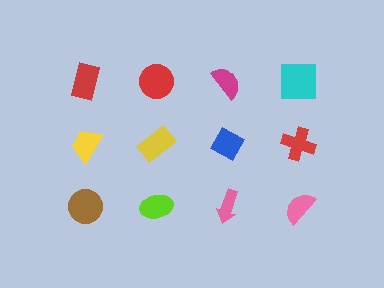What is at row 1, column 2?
A red circle.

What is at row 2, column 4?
A red cross.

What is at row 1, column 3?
A magenta semicircle.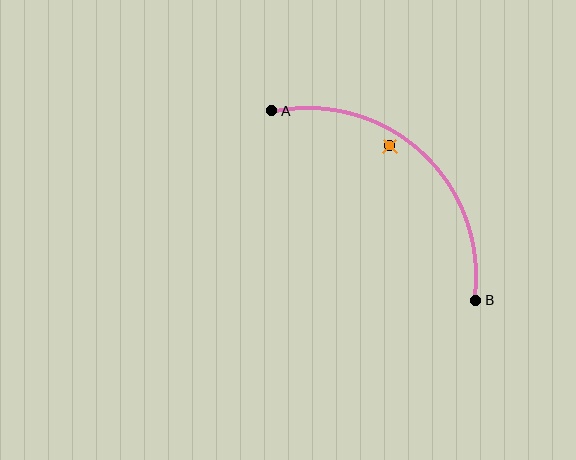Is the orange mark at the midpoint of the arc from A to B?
No — the orange mark does not lie on the arc at all. It sits slightly inside the curve.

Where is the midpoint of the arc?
The arc midpoint is the point on the curve farthest from the straight line joining A and B. It sits above and to the right of that line.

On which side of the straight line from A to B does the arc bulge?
The arc bulges above and to the right of the straight line connecting A and B.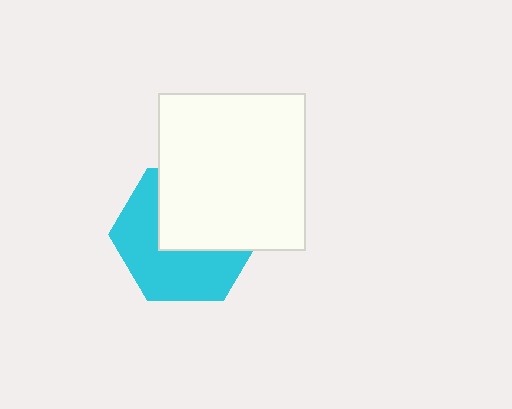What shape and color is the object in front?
The object in front is a white rectangle.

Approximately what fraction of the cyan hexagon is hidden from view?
Roughly 48% of the cyan hexagon is hidden behind the white rectangle.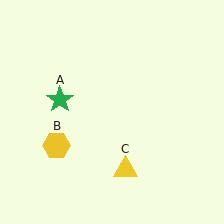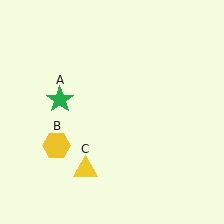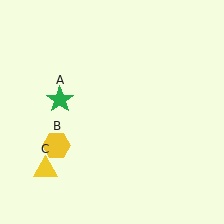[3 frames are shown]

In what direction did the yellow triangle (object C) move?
The yellow triangle (object C) moved left.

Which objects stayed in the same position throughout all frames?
Green star (object A) and yellow hexagon (object B) remained stationary.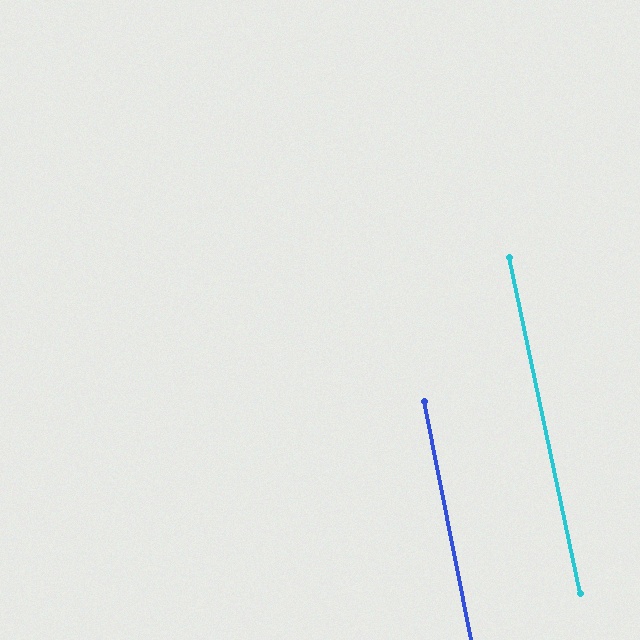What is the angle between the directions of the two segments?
Approximately 1 degree.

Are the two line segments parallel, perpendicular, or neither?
Parallel — their directions differ by only 0.8°.